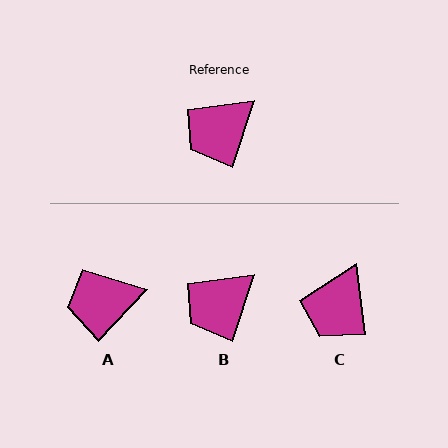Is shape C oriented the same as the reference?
No, it is off by about 25 degrees.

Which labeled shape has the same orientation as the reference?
B.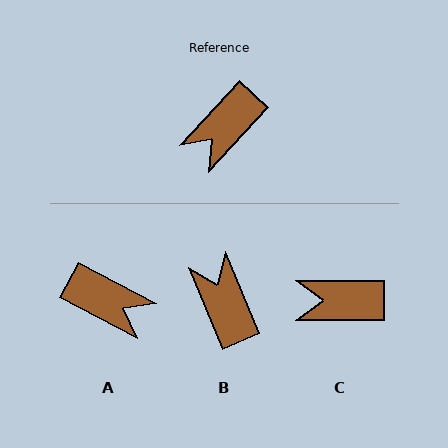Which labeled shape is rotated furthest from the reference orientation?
B, about 114 degrees away.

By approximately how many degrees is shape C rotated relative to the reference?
Approximately 47 degrees clockwise.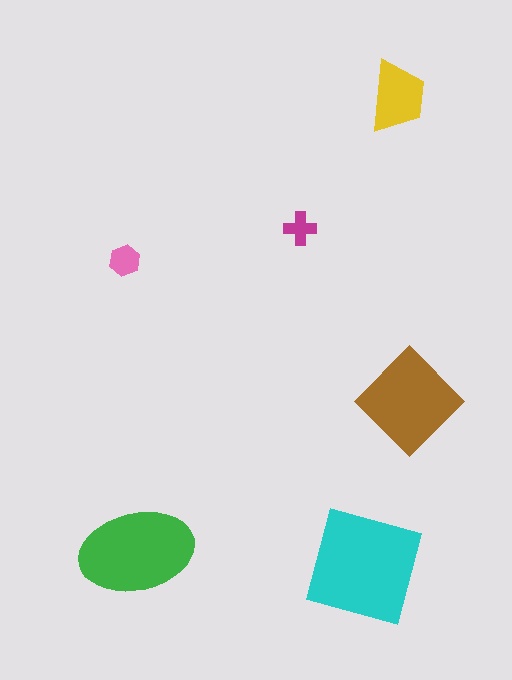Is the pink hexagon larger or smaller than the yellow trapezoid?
Smaller.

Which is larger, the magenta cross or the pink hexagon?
The pink hexagon.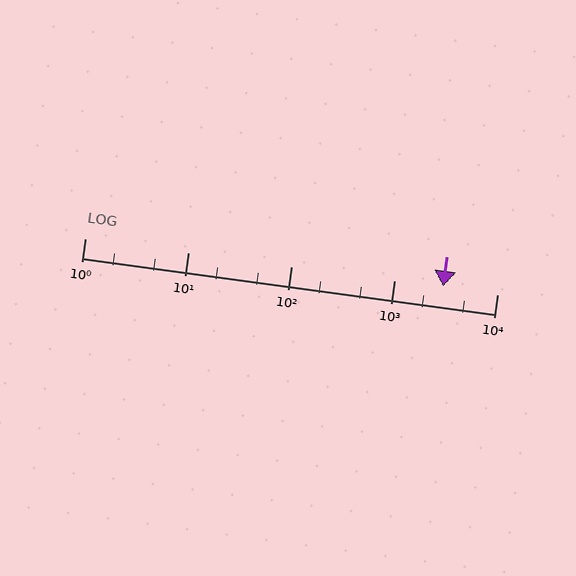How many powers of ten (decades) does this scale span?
The scale spans 4 decades, from 1 to 10000.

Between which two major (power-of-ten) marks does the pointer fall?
The pointer is between 1000 and 10000.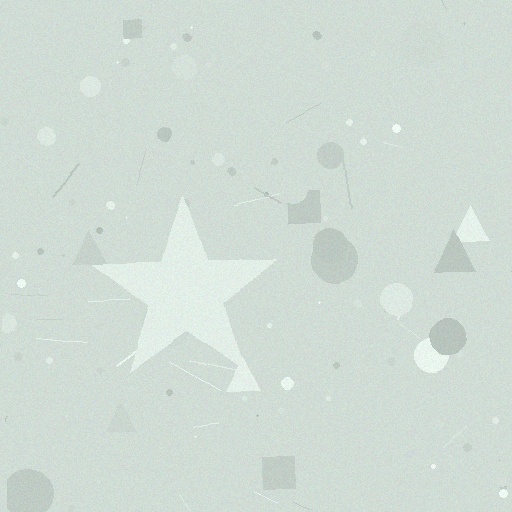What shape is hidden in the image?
A star is hidden in the image.